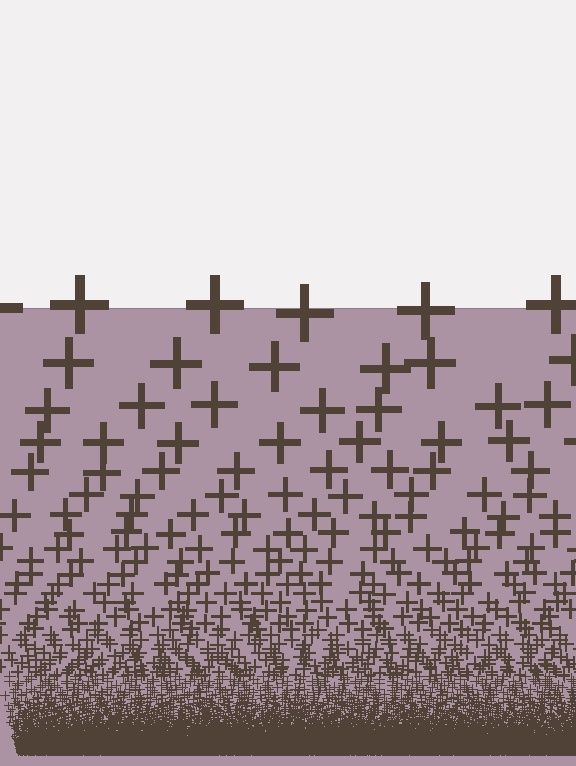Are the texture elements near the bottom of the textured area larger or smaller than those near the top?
Smaller. The gradient is inverted — elements near the bottom are smaller and denser.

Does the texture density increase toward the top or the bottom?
Density increases toward the bottom.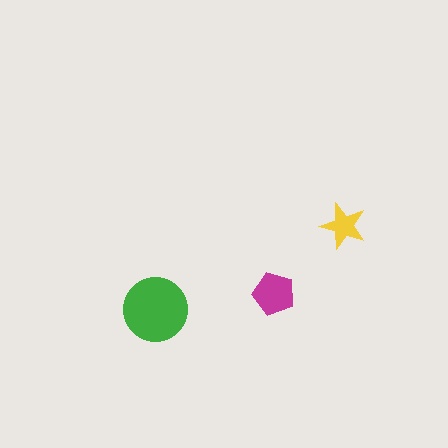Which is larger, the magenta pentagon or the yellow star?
The magenta pentagon.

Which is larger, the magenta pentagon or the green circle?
The green circle.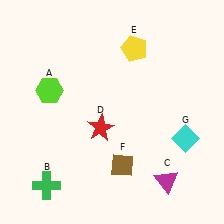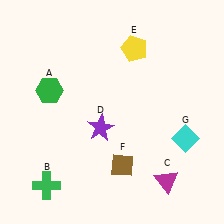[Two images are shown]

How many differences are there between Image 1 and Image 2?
There are 2 differences between the two images.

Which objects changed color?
A changed from lime to green. D changed from red to purple.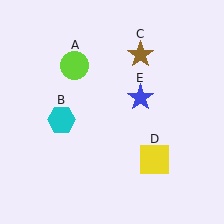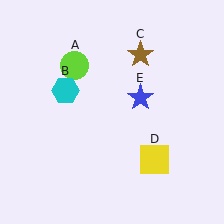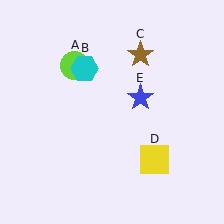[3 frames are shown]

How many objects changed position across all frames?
1 object changed position: cyan hexagon (object B).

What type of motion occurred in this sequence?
The cyan hexagon (object B) rotated clockwise around the center of the scene.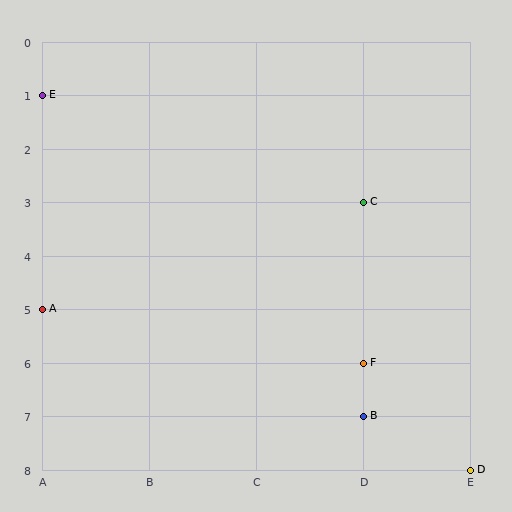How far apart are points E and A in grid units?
Points E and A are 4 rows apart.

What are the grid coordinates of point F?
Point F is at grid coordinates (D, 6).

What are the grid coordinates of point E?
Point E is at grid coordinates (A, 1).